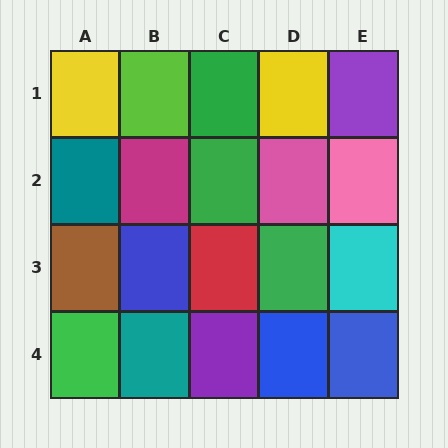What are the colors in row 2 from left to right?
Teal, magenta, green, pink, pink.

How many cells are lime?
1 cell is lime.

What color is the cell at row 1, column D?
Yellow.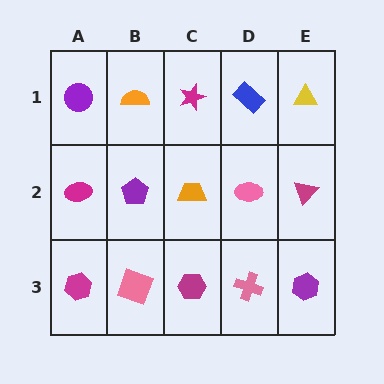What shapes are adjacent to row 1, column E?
A magenta triangle (row 2, column E), a blue rectangle (row 1, column D).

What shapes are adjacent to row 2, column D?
A blue rectangle (row 1, column D), a pink cross (row 3, column D), an orange trapezoid (row 2, column C), a magenta triangle (row 2, column E).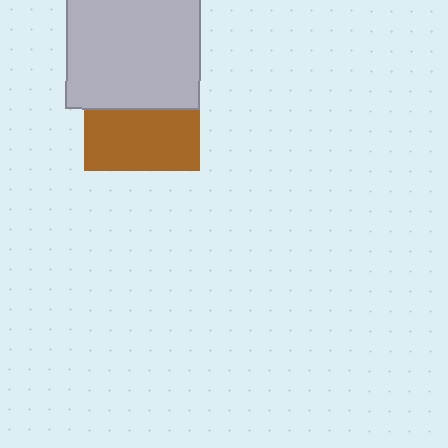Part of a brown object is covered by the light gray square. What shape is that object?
It is a square.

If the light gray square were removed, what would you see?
You would see the complete brown square.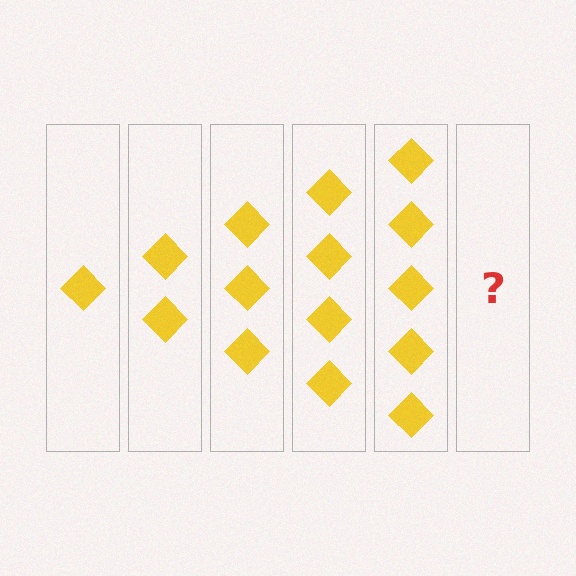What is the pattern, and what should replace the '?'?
The pattern is that each step adds one more diamond. The '?' should be 6 diamonds.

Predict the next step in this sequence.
The next step is 6 diamonds.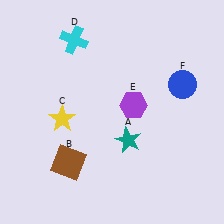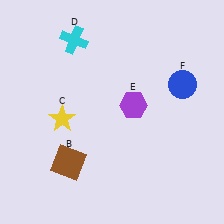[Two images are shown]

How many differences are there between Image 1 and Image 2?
There is 1 difference between the two images.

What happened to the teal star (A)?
The teal star (A) was removed in Image 2. It was in the bottom-right area of Image 1.